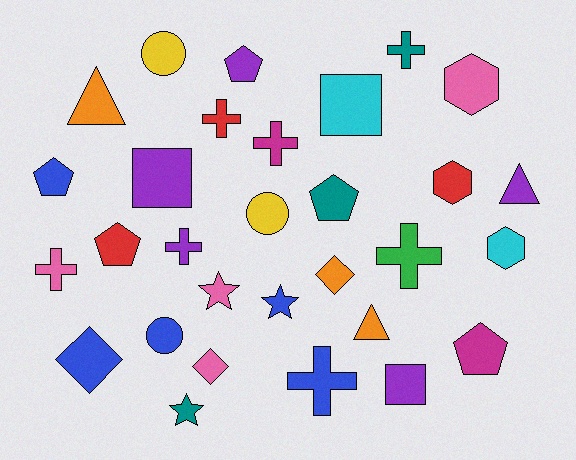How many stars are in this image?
There are 3 stars.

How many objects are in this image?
There are 30 objects.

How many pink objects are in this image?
There are 4 pink objects.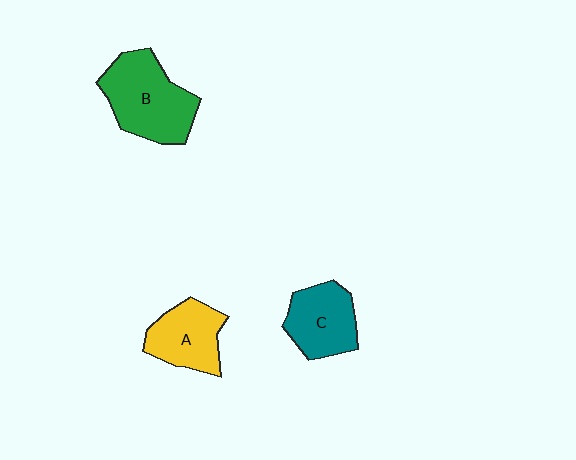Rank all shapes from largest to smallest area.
From largest to smallest: B (green), C (teal), A (yellow).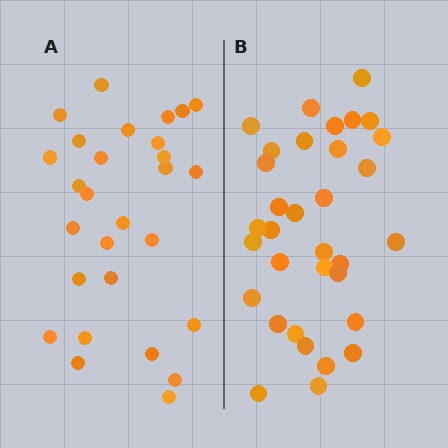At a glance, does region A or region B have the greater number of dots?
Region B (the right region) has more dots.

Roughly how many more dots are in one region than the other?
Region B has about 5 more dots than region A.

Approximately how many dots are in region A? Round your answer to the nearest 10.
About 30 dots. (The exact count is 28, which rounds to 30.)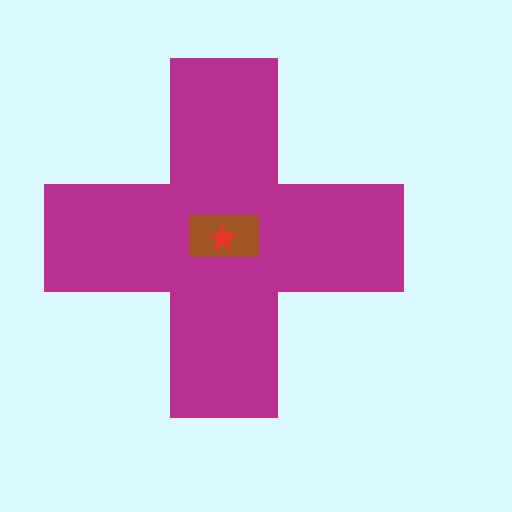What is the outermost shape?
The magenta cross.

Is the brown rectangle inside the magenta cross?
Yes.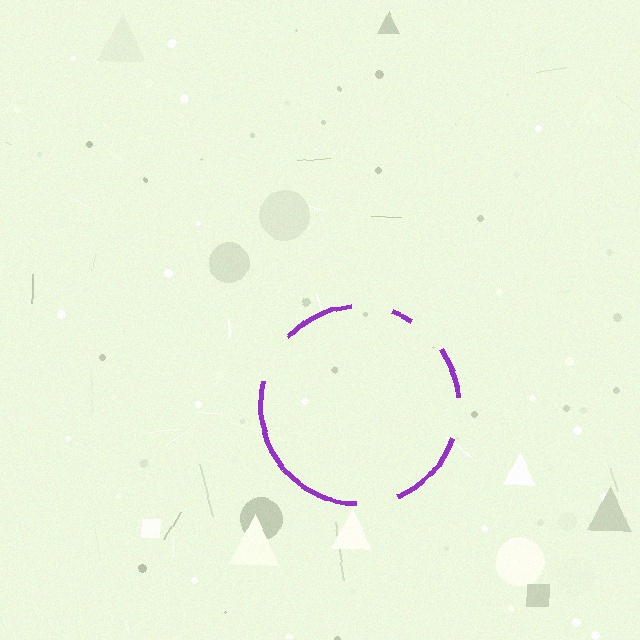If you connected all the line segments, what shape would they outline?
They would outline a circle.